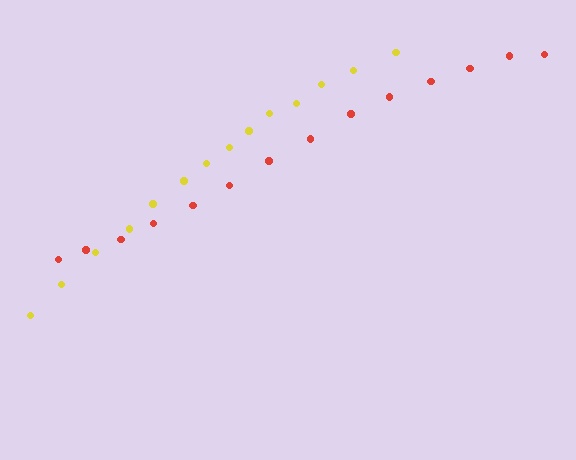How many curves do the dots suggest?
There are 2 distinct paths.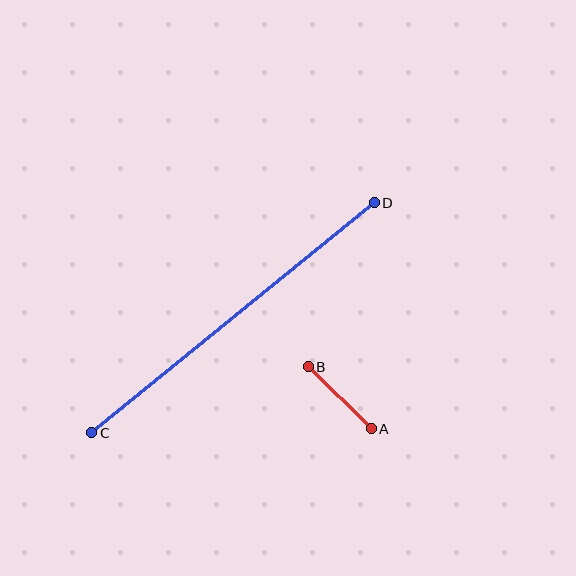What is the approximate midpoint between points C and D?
The midpoint is at approximately (233, 318) pixels.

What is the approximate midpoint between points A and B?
The midpoint is at approximately (340, 398) pixels.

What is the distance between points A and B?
The distance is approximately 88 pixels.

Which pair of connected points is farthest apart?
Points C and D are farthest apart.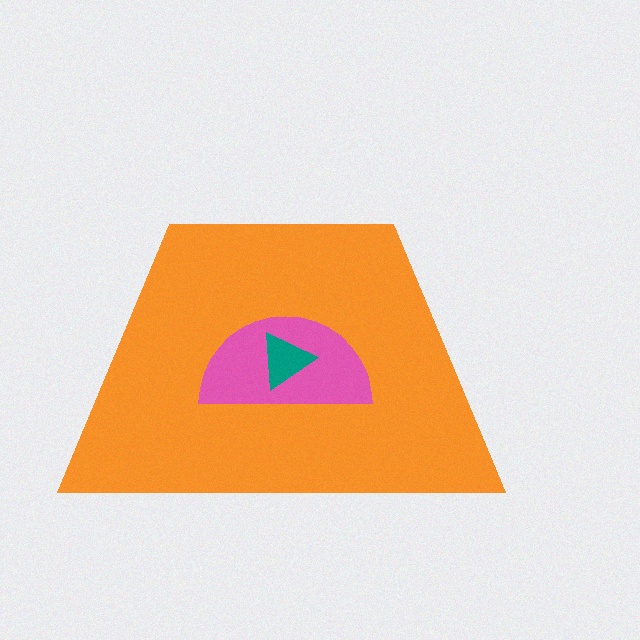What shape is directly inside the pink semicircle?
The teal triangle.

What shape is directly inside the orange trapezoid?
The pink semicircle.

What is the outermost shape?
The orange trapezoid.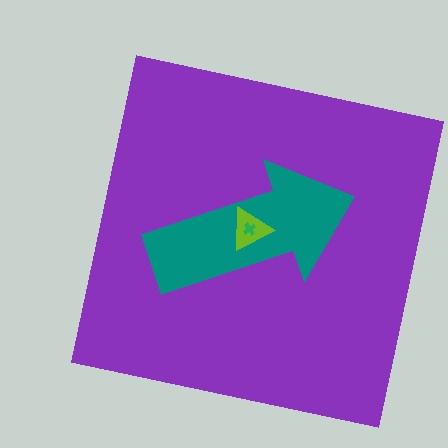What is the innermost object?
The green cross.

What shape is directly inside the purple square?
The teal arrow.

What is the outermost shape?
The purple square.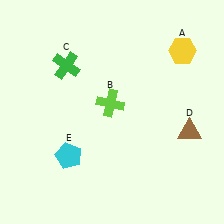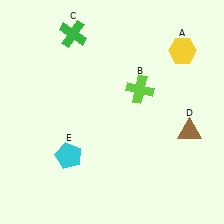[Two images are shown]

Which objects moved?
The objects that moved are: the lime cross (B), the green cross (C).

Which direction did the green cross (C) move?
The green cross (C) moved up.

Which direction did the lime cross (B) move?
The lime cross (B) moved right.